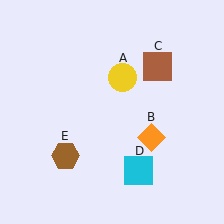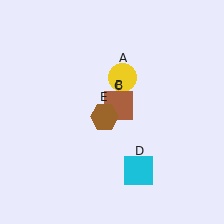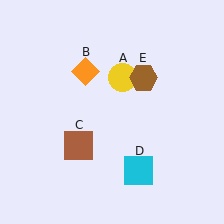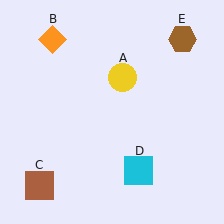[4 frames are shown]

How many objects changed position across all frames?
3 objects changed position: orange diamond (object B), brown square (object C), brown hexagon (object E).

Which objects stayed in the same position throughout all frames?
Yellow circle (object A) and cyan square (object D) remained stationary.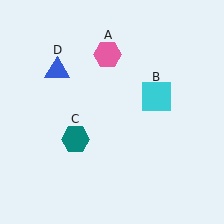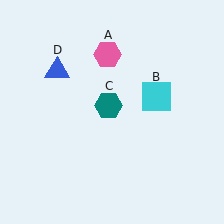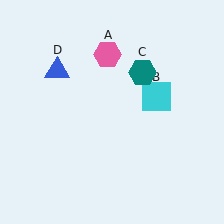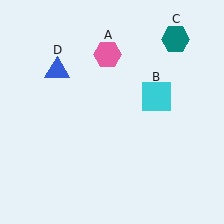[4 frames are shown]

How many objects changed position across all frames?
1 object changed position: teal hexagon (object C).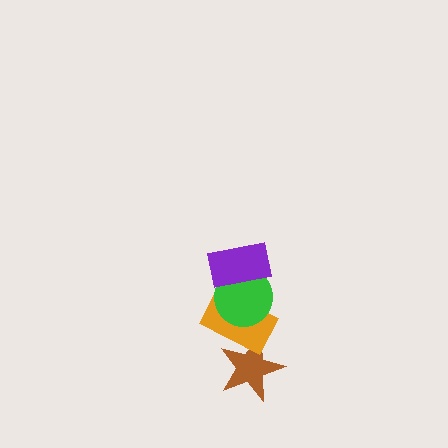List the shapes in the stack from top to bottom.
From top to bottom: the purple rectangle, the green circle, the orange rectangle, the brown star.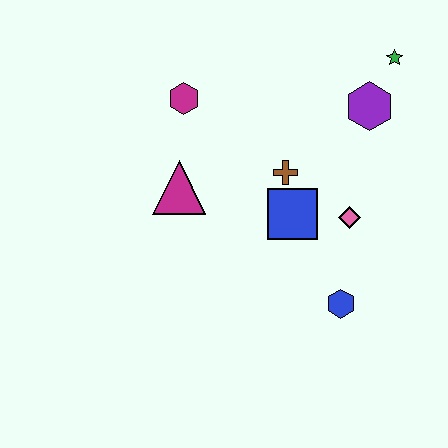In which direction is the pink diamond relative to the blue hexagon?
The pink diamond is above the blue hexagon.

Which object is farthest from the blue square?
The green star is farthest from the blue square.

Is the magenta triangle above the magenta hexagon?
No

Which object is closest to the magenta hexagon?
The magenta triangle is closest to the magenta hexagon.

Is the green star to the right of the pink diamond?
Yes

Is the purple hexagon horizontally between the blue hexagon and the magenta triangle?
No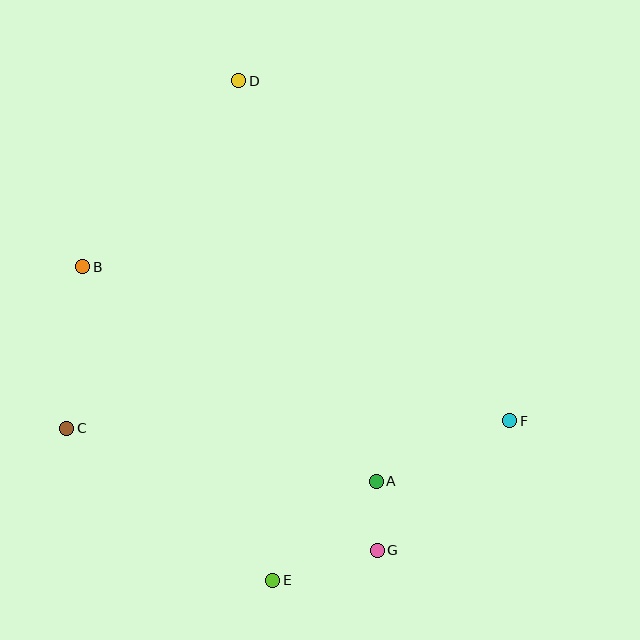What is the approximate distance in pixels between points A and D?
The distance between A and D is approximately 423 pixels.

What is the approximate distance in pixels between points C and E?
The distance between C and E is approximately 256 pixels.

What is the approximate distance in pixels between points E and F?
The distance between E and F is approximately 285 pixels.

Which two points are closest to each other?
Points A and G are closest to each other.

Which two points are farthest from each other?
Points D and E are farthest from each other.